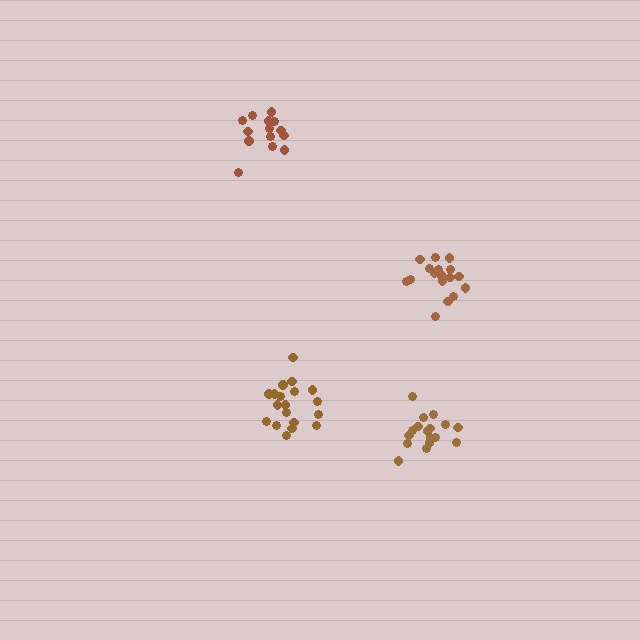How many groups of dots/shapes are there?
There are 4 groups.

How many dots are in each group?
Group 1: 17 dots, Group 2: 15 dots, Group 3: 19 dots, Group 4: 17 dots (68 total).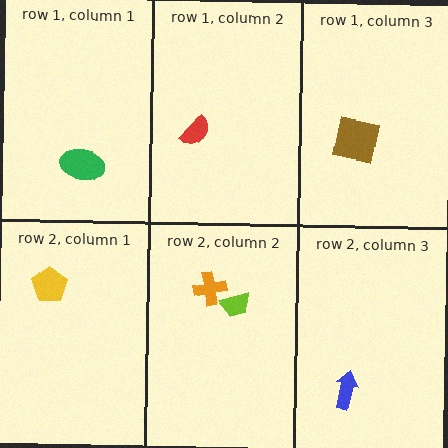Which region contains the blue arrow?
The row 2, column 3 region.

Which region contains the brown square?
The row 1, column 3 region.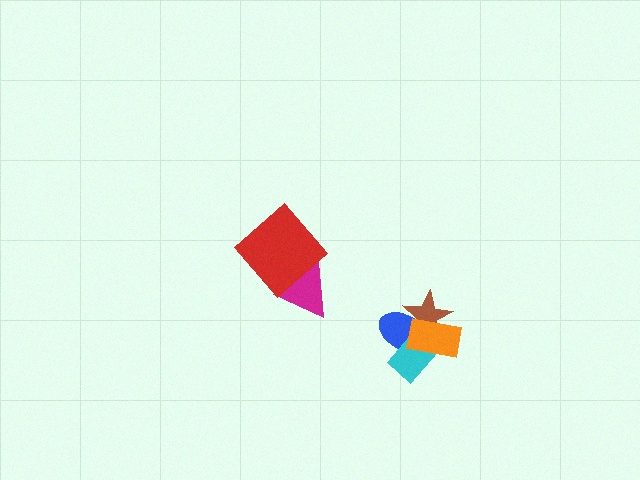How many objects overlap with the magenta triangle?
1 object overlaps with the magenta triangle.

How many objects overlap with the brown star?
3 objects overlap with the brown star.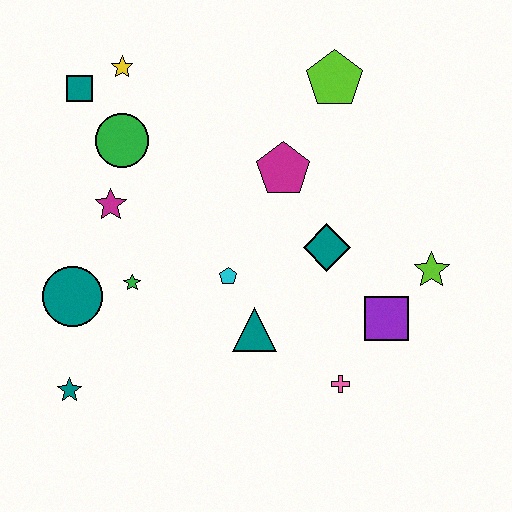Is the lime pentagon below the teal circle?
No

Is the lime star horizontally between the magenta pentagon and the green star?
No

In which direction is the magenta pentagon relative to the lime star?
The magenta pentagon is to the left of the lime star.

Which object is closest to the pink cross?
The purple square is closest to the pink cross.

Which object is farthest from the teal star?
The lime pentagon is farthest from the teal star.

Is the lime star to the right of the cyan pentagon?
Yes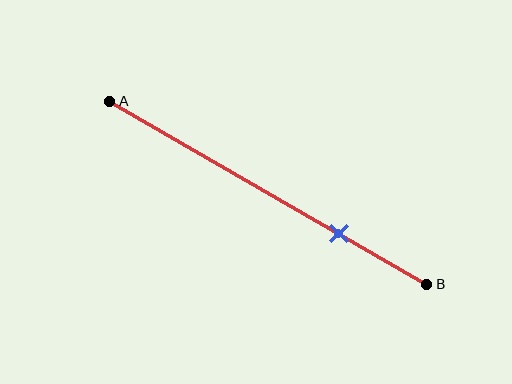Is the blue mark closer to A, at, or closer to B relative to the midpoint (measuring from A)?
The blue mark is closer to point B than the midpoint of segment AB.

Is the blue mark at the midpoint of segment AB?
No, the mark is at about 70% from A, not at the 50% midpoint.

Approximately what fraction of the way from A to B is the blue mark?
The blue mark is approximately 70% of the way from A to B.